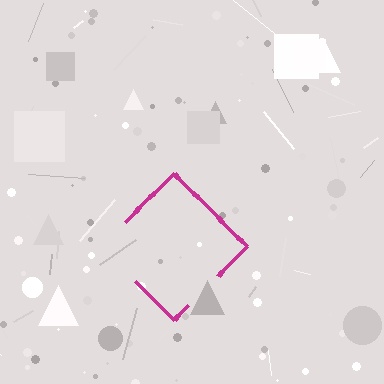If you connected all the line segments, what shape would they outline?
They would outline a diamond.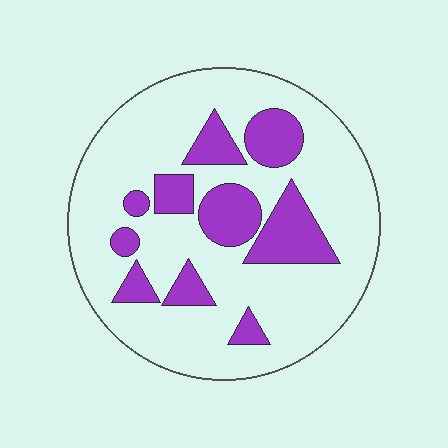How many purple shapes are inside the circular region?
10.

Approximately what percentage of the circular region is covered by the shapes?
Approximately 25%.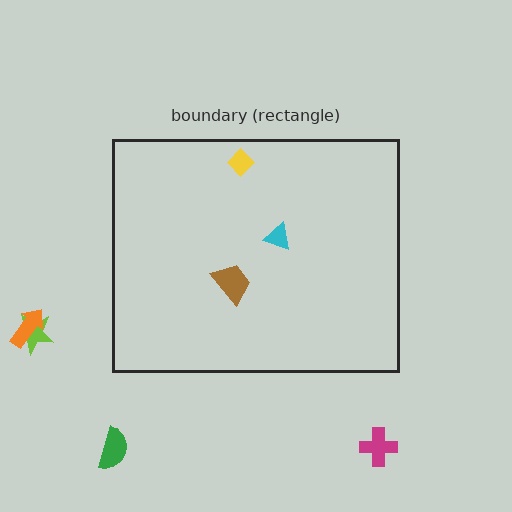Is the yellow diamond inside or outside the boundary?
Inside.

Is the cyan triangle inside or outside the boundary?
Inside.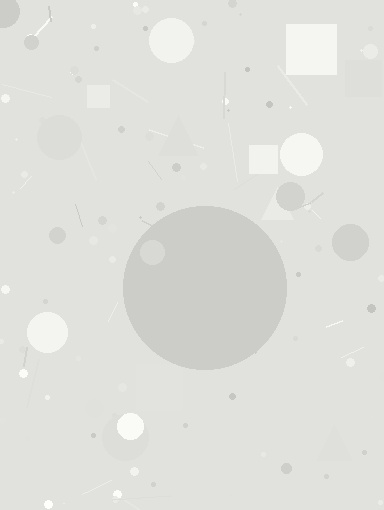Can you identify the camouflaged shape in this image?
The camouflaged shape is a circle.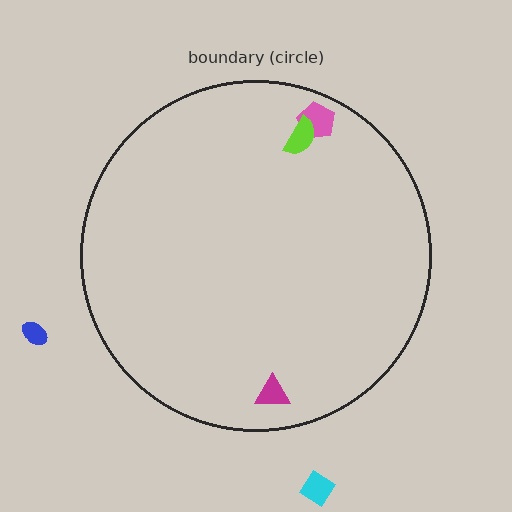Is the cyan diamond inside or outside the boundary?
Outside.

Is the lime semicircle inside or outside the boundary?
Inside.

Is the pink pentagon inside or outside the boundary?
Inside.